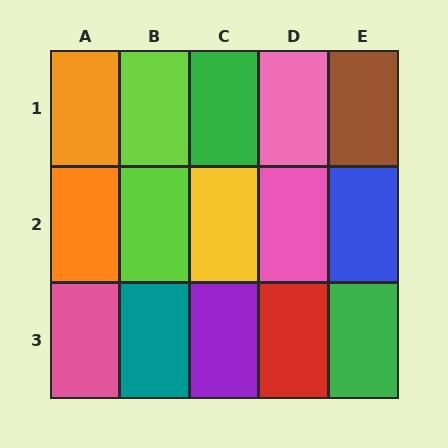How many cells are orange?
2 cells are orange.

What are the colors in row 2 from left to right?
Orange, lime, yellow, pink, blue.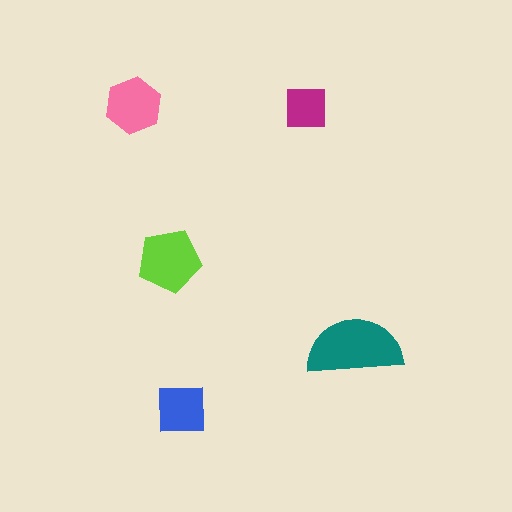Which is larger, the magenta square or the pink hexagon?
The pink hexagon.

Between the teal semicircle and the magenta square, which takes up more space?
The teal semicircle.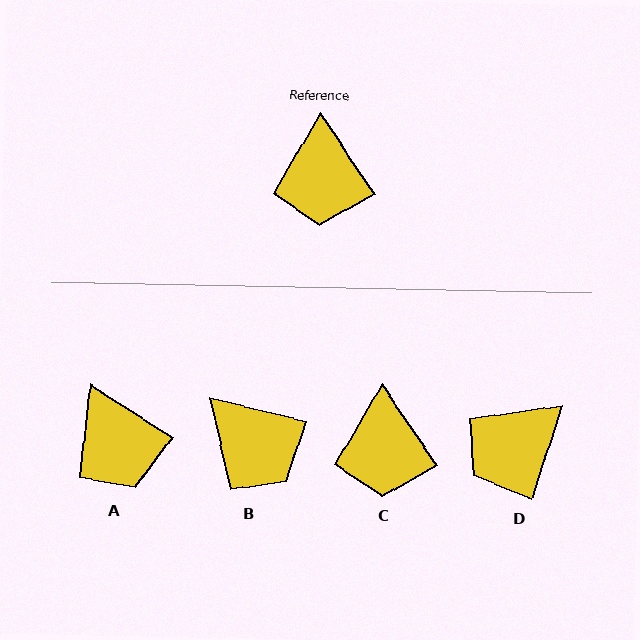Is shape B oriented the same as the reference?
No, it is off by about 42 degrees.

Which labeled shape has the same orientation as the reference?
C.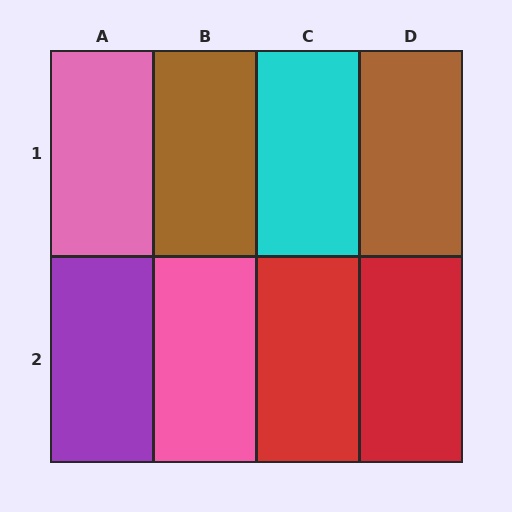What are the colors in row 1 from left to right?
Pink, brown, cyan, brown.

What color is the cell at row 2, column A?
Purple.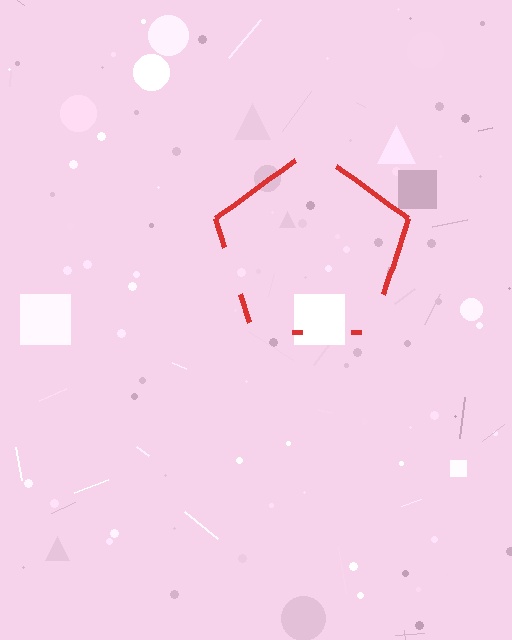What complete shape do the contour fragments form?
The contour fragments form a pentagon.